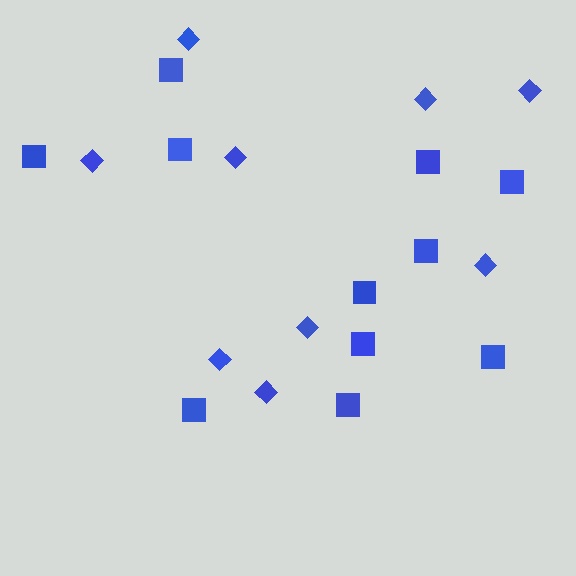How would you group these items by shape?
There are 2 groups: one group of diamonds (9) and one group of squares (11).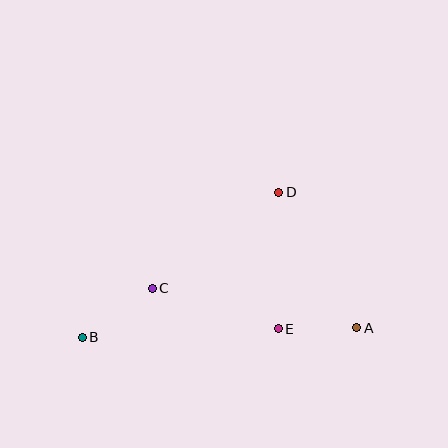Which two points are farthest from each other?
Points A and B are farthest from each other.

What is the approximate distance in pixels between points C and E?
The distance between C and E is approximately 132 pixels.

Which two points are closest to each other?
Points A and E are closest to each other.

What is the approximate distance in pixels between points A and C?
The distance between A and C is approximately 208 pixels.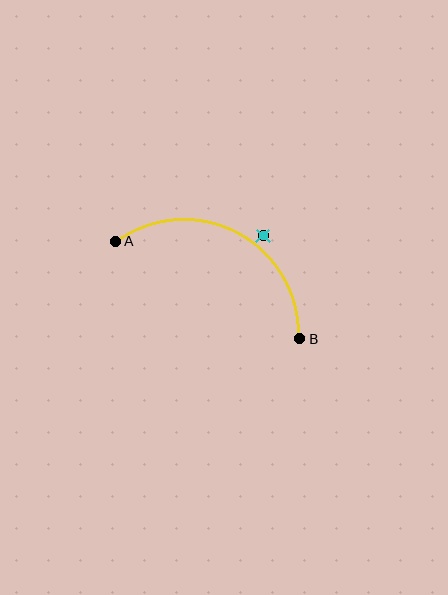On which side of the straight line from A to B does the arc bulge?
The arc bulges above the straight line connecting A and B.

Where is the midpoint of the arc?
The arc midpoint is the point on the curve farthest from the straight line joining A and B. It sits above that line.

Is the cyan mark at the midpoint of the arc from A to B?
No — the cyan mark does not lie on the arc at all. It sits slightly outside the curve.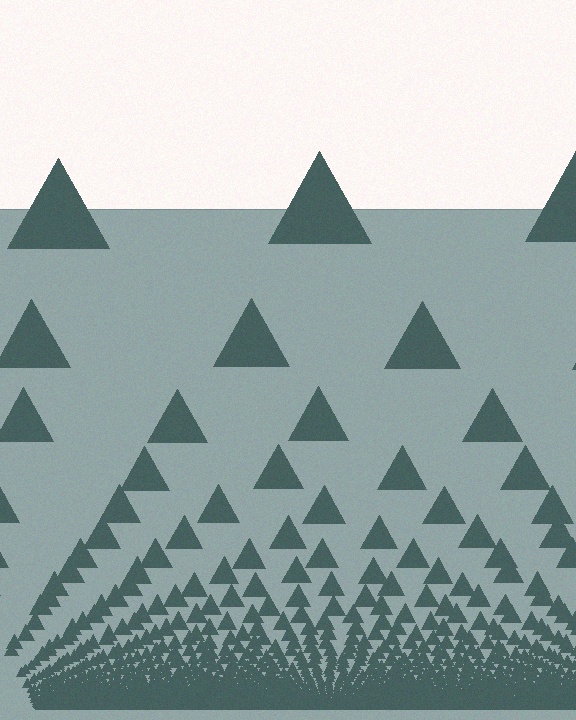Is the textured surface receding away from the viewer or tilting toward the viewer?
The surface appears to tilt toward the viewer. Texture elements get larger and sparser toward the top.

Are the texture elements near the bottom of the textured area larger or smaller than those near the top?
Smaller. The gradient is inverted — elements near the bottom are smaller and denser.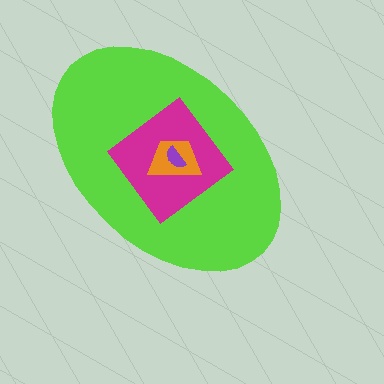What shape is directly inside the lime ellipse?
The magenta diamond.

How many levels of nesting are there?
4.